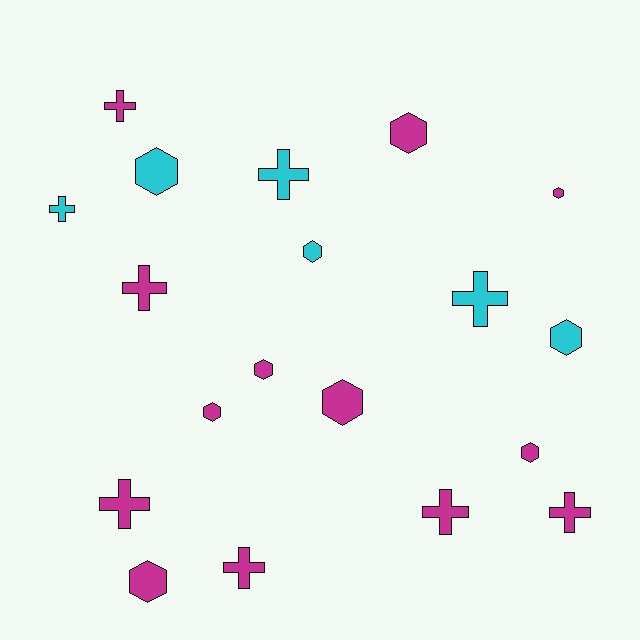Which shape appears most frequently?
Hexagon, with 10 objects.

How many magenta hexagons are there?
There are 7 magenta hexagons.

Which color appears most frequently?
Magenta, with 13 objects.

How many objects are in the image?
There are 19 objects.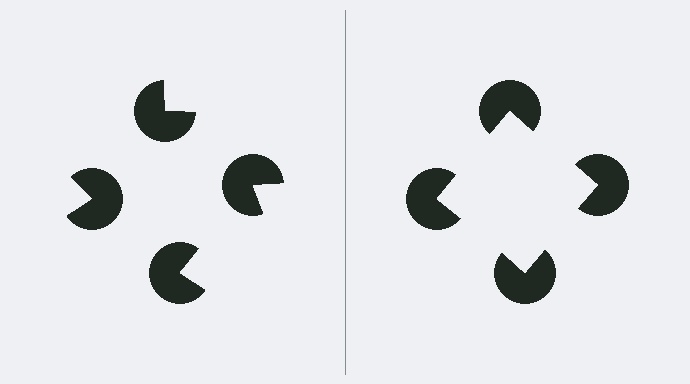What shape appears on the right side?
An illusory square.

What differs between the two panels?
The pac-man discs are positioned identically on both sides; only the wedge orientations differ. On the right they align to a square; on the left they are misaligned.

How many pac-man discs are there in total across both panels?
8 — 4 on each side.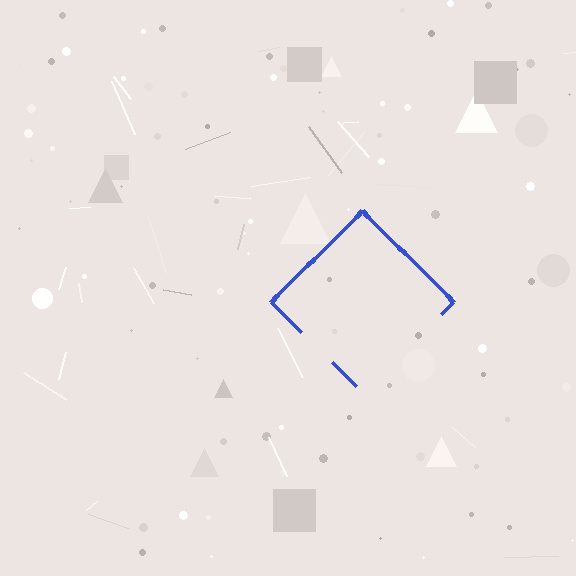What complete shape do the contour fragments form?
The contour fragments form a diamond.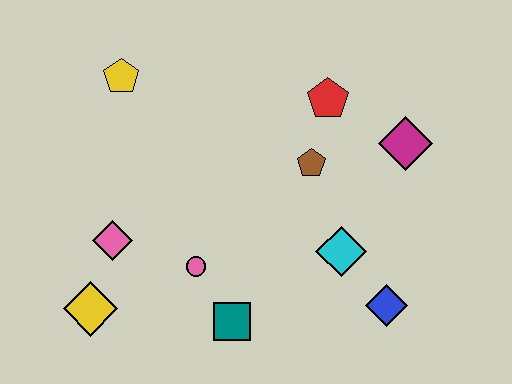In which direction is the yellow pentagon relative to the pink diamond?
The yellow pentagon is above the pink diamond.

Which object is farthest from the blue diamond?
The yellow pentagon is farthest from the blue diamond.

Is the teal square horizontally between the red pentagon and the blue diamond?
No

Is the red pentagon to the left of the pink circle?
No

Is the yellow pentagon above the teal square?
Yes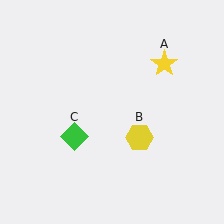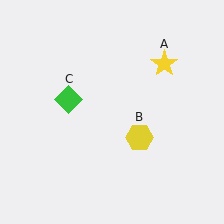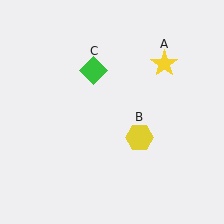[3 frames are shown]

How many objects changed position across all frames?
1 object changed position: green diamond (object C).